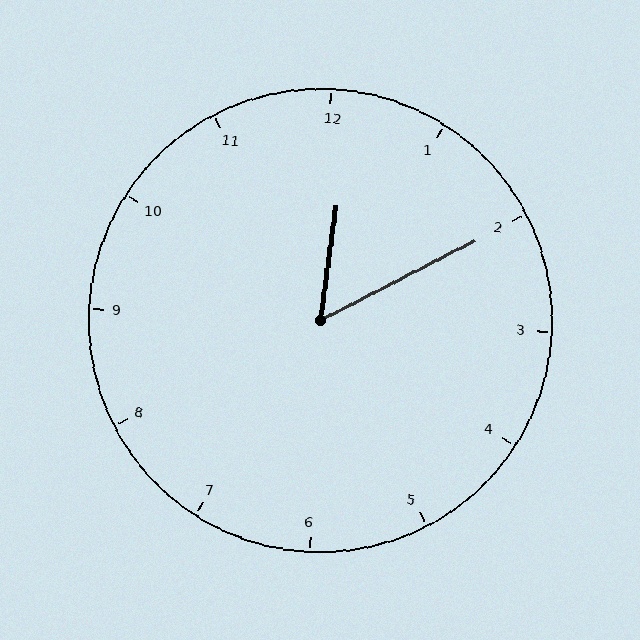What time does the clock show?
12:10.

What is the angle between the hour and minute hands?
Approximately 55 degrees.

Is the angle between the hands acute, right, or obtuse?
It is acute.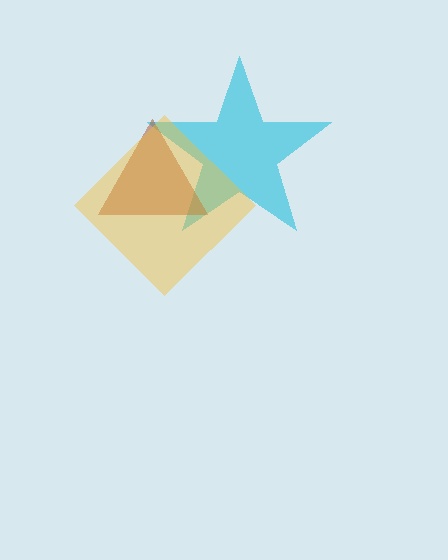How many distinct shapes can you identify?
There are 3 distinct shapes: a cyan star, a brown triangle, a yellow diamond.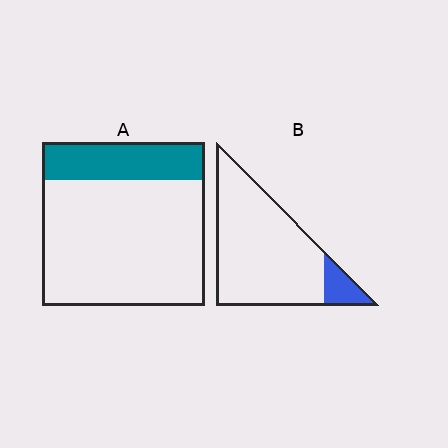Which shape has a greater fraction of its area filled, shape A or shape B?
Shape A.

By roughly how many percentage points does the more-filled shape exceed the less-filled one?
By roughly 10 percentage points (A over B).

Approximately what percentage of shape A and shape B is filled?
A is approximately 25% and B is approximately 10%.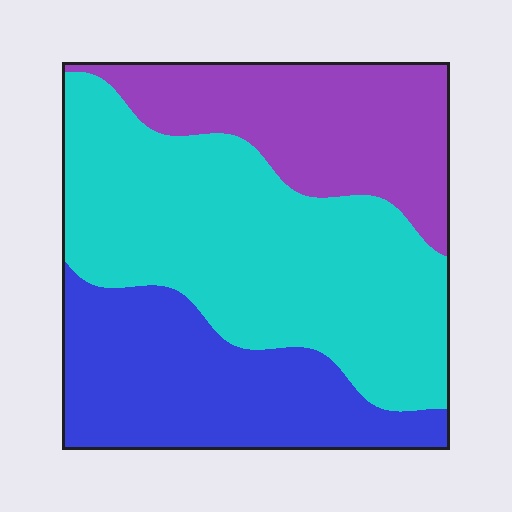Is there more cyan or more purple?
Cyan.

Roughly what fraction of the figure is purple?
Purple covers 25% of the figure.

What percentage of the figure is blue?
Blue takes up about one quarter (1/4) of the figure.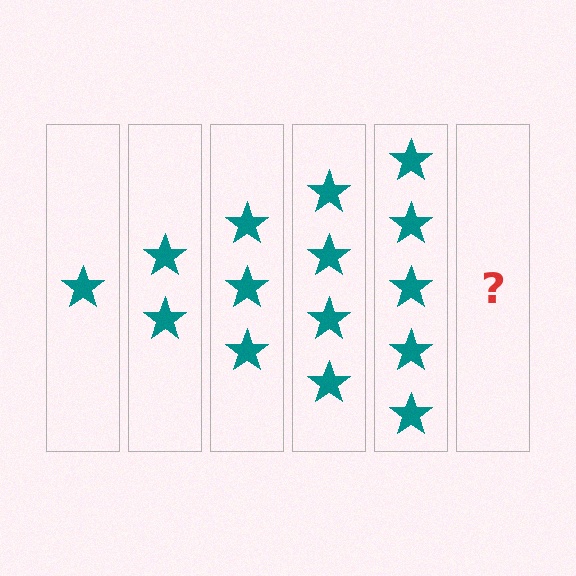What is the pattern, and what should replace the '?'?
The pattern is that each step adds one more star. The '?' should be 6 stars.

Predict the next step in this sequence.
The next step is 6 stars.